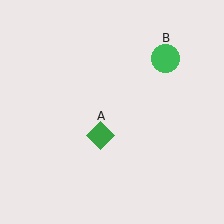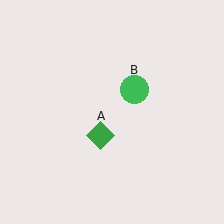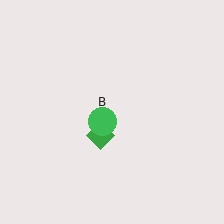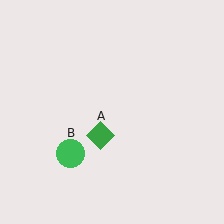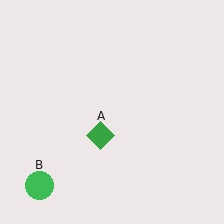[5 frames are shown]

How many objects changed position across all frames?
1 object changed position: green circle (object B).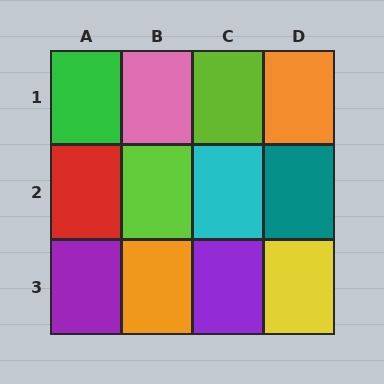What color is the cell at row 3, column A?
Purple.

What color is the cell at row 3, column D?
Yellow.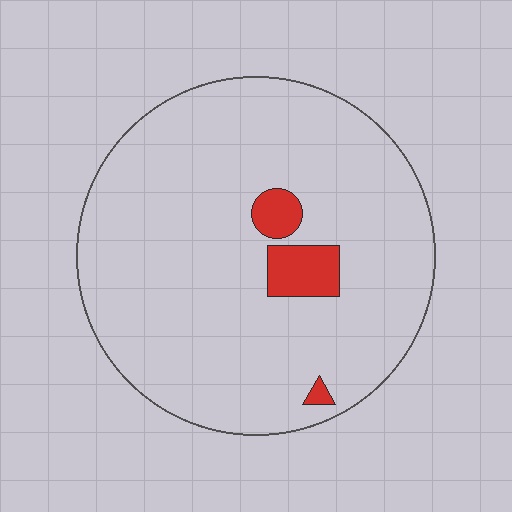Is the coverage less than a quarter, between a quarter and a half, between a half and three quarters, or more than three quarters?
Less than a quarter.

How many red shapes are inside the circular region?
3.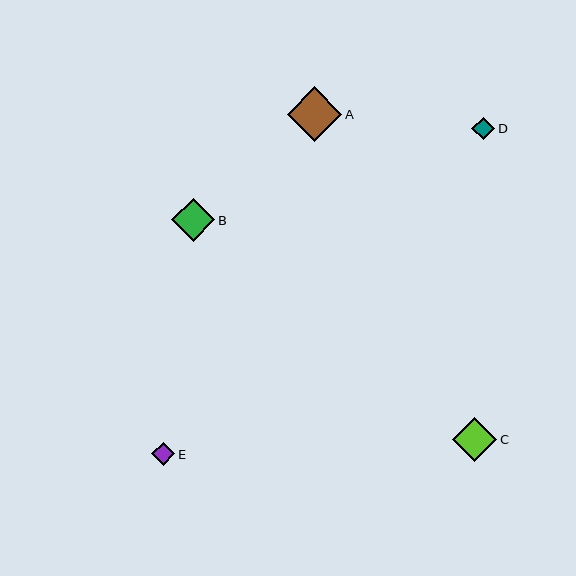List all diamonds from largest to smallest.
From largest to smallest: A, C, B, E, D.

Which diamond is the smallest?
Diamond D is the smallest with a size of approximately 23 pixels.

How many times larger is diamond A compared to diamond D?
Diamond A is approximately 2.4 times the size of diamond D.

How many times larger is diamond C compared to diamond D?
Diamond C is approximately 1.9 times the size of diamond D.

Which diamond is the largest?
Diamond A is the largest with a size of approximately 54 pixels.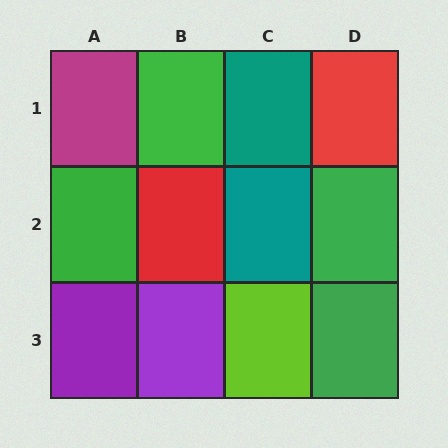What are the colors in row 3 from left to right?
Purple, purple, lime, green.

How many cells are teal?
2 cells are teal.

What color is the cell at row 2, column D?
Green.